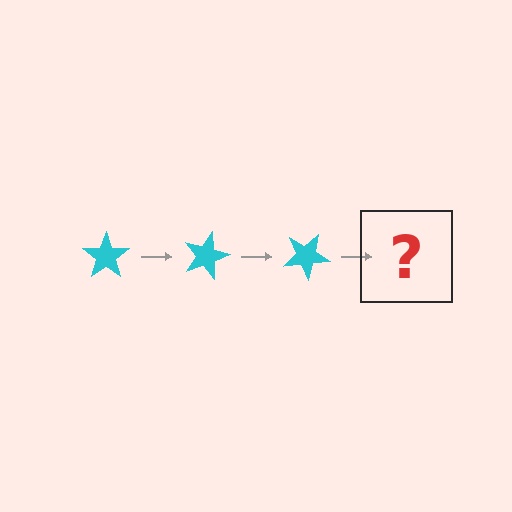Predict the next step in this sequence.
The next step is a cyan star rotated 45 degrees.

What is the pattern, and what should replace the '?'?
The pattern is that the star rotates 15 degrees each step. The '?' should be a cyan star rotated 45 degrees.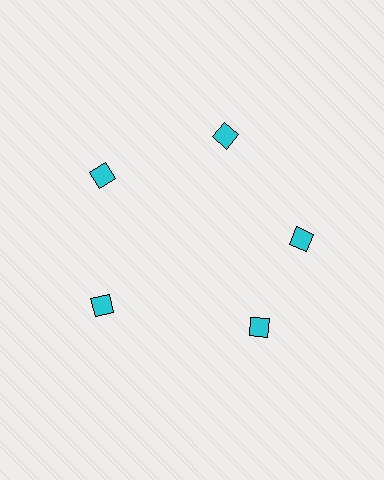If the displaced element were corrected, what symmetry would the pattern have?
It would have 5-fold rotational symmetry — the pattern would map onto itself every 72 degrees.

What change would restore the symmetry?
The symmetry would be restored by rotating it back into even spacing with its neighbors so that all 5 squares sit at equal angles and equal distance from the center.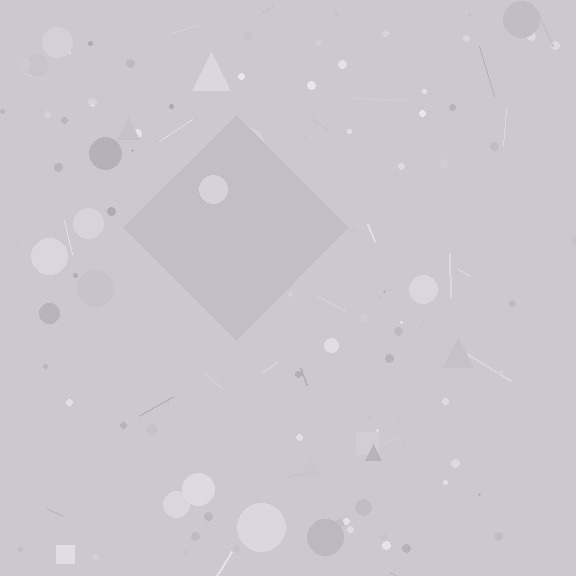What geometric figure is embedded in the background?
A diamond is embedded in the background.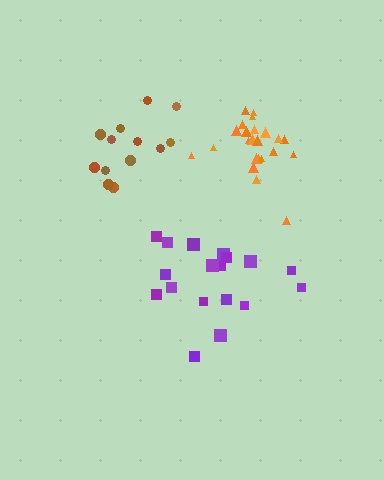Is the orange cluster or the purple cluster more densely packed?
Orange.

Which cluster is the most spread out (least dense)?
Brown.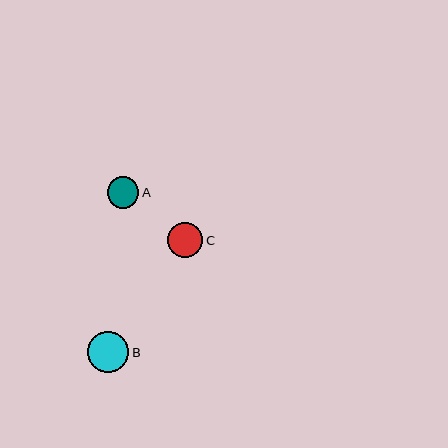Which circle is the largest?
Circle B is the largest with a size of approximately 41 pixels.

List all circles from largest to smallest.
From largest to smallest: B, C, A.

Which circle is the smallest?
Circle A is the smallest with a size of approximately 31 pixels.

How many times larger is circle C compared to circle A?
Circle C is approximately 1.1 times the size of circle A.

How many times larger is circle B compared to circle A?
Circle B is approximately 1.3 times the size of circle A.